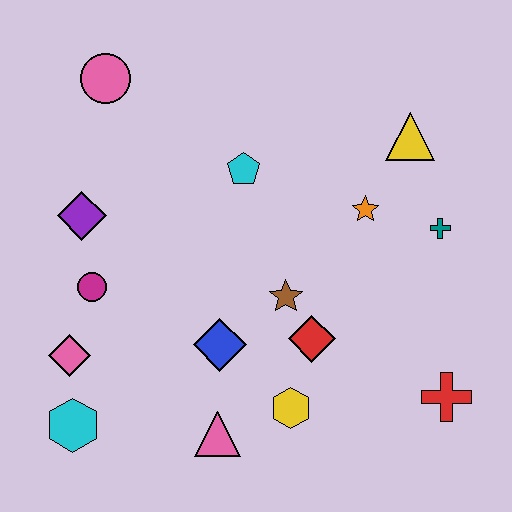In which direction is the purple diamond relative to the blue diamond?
The purple diamond is to the left of the blue diamond.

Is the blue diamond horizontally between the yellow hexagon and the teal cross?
No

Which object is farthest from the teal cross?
The cyan hexagon is farthest from the teal cross.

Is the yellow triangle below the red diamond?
No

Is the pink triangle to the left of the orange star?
Yes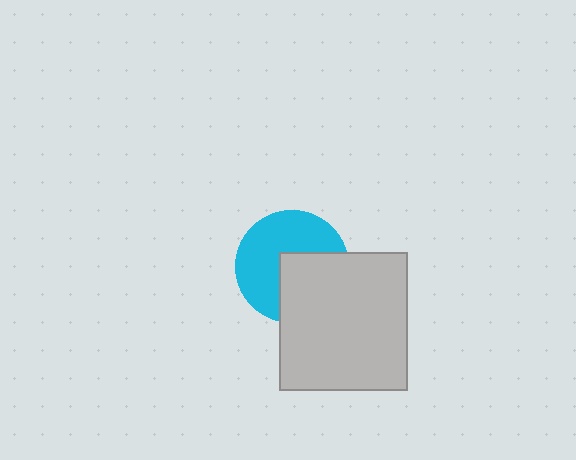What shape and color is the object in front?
The object in front is a light gray rectangle.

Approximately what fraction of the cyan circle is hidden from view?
Roughly 42% of the cyan circle is hidden behind the light gray rectangle.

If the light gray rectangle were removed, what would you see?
You would see the complete cyan circle.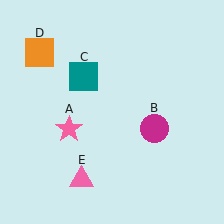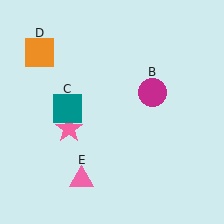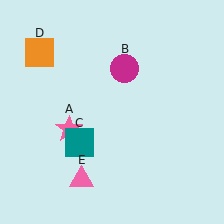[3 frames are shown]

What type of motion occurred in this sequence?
The magenta circle (object B), teal square (object C) rotated counterclockwise around the center of the scene.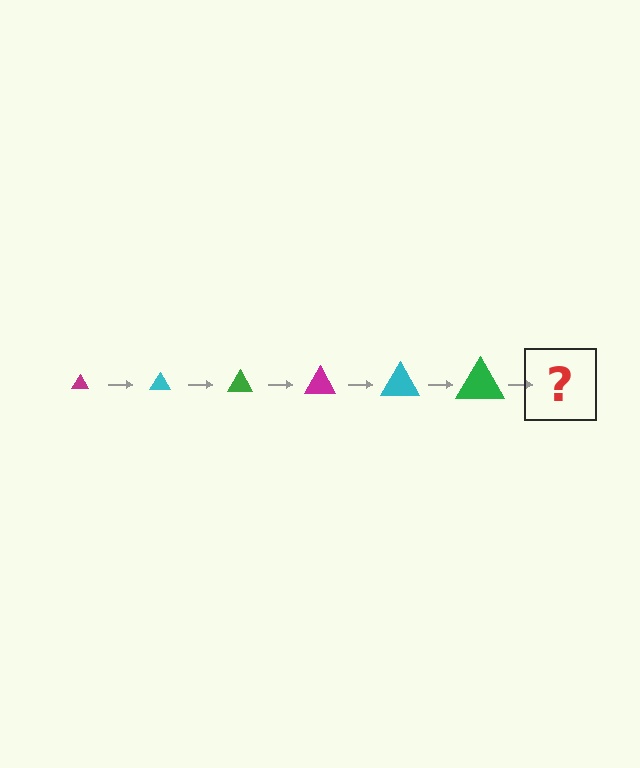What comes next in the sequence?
The next element should be a magenta triangle, larger than the previous one.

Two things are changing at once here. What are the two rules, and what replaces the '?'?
The two rules are that the triangle grows larger each step and the color cycles through magenta, cyan, and green. The '?' should be a magenta triangle, larger than the previous one.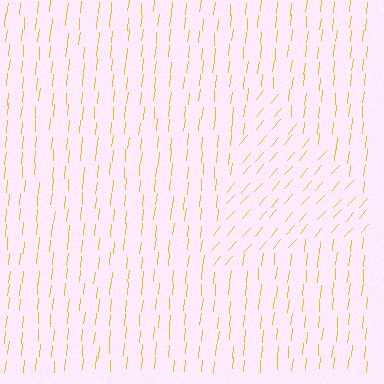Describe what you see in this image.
The image is filled with small yellow line segments. A triangle region in the image has lines oriented differently from the surrounding lines, creating a visible texture boundary.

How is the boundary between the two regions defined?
The boundary is defined purely by a change in line orientation (approximately 36 degrees difference). All lines are the same color and thickness.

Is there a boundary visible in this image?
Yes, there is a texture boundary formed by a change in line orientation.